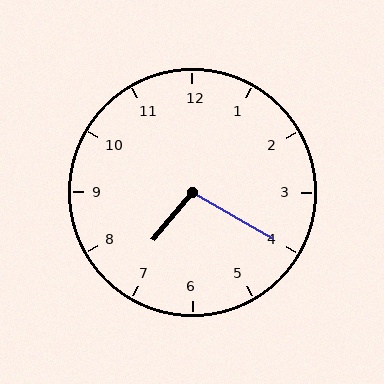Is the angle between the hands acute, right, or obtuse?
It is obtuse.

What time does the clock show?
7:20.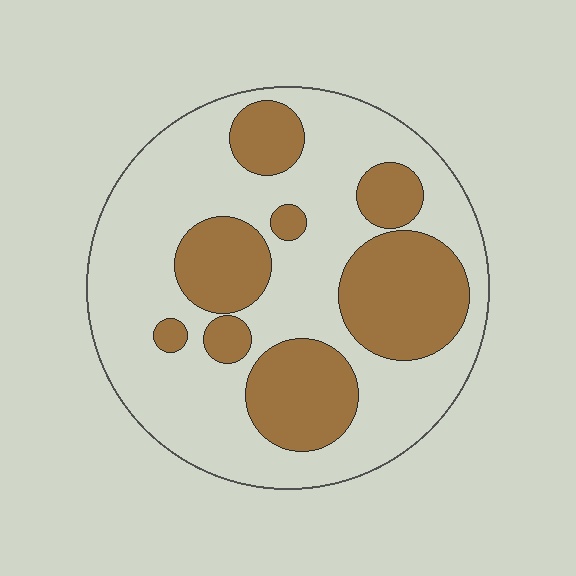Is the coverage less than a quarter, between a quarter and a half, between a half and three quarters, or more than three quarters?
Between a quarter and a half.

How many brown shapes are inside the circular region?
8.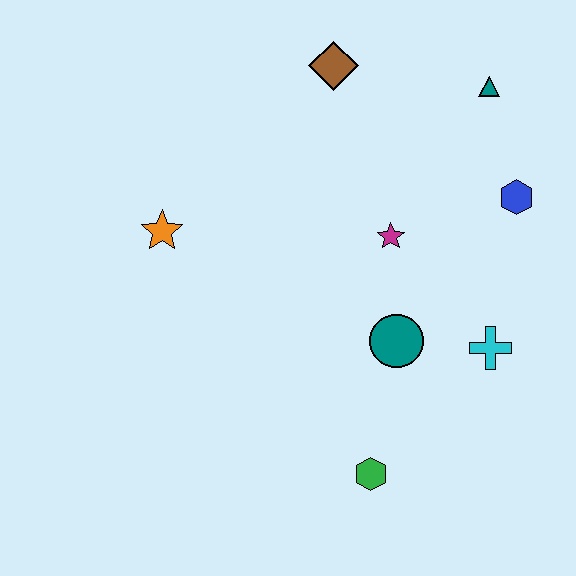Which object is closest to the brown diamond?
The teal triangle is closest to the brown diamond.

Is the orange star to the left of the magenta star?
Yes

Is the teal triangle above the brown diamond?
No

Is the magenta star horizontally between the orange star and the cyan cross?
Yes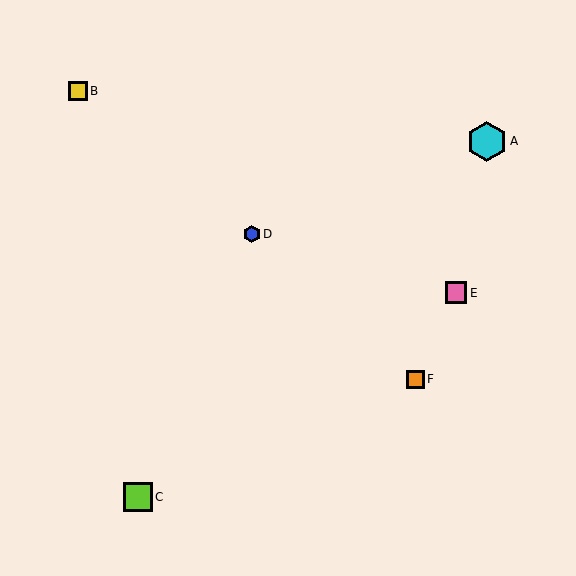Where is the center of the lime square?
The center of the lime square is at (138, 497).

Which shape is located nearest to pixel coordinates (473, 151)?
The cyan hexagon (labeled A) at (487, 141) is nearest to that location.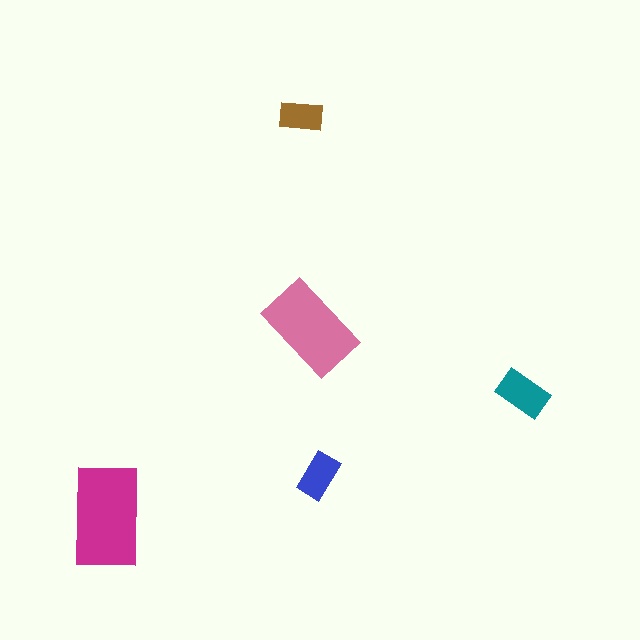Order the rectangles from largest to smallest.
the magenta one, the pink one, the teal one, the blue one, the brown one.